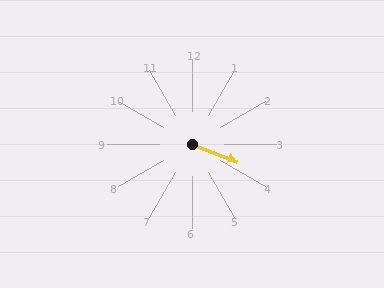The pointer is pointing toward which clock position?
Roughly 4 o'clock.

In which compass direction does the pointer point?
East.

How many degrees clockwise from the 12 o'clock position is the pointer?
Approximately 111 degrees.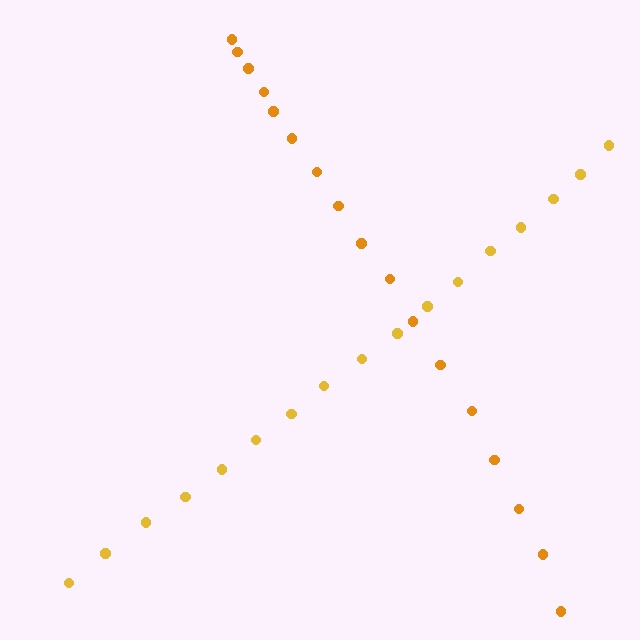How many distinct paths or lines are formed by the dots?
There are 2 distinct paths.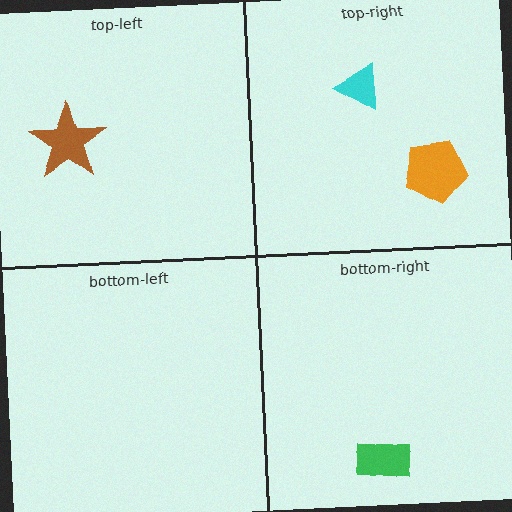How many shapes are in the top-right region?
2.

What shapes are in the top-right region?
The orange pentagon, the cyan triangle.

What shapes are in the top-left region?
The brown star.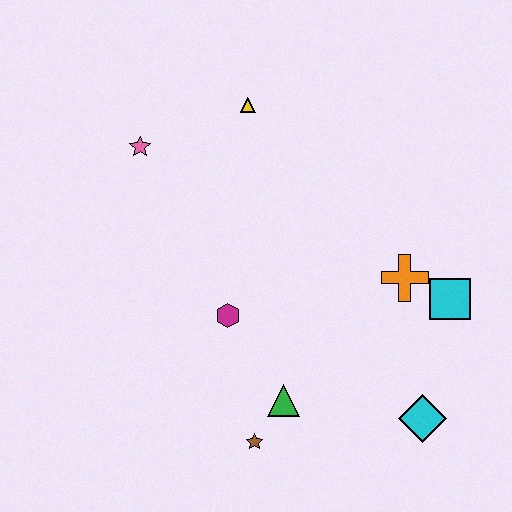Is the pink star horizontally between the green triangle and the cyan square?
No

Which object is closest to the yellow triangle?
The pink star is closest to the yellow triangle.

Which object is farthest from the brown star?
The yellow triangle is farthest from the brown star.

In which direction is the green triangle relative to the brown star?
The green triangle is above the brown star.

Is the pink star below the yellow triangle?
Yes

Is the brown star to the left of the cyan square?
Yes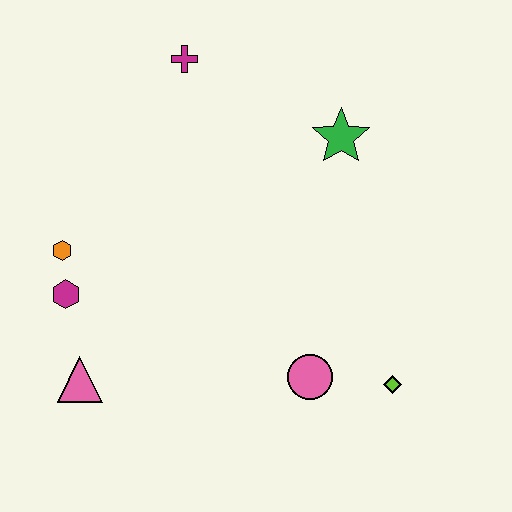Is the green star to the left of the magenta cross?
No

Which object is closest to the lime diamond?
The pink circle is closest to the lime diamond.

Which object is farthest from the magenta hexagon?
The lime diamond is farthest from the magenta hexagon.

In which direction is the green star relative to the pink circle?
The green star is above the pink circle.